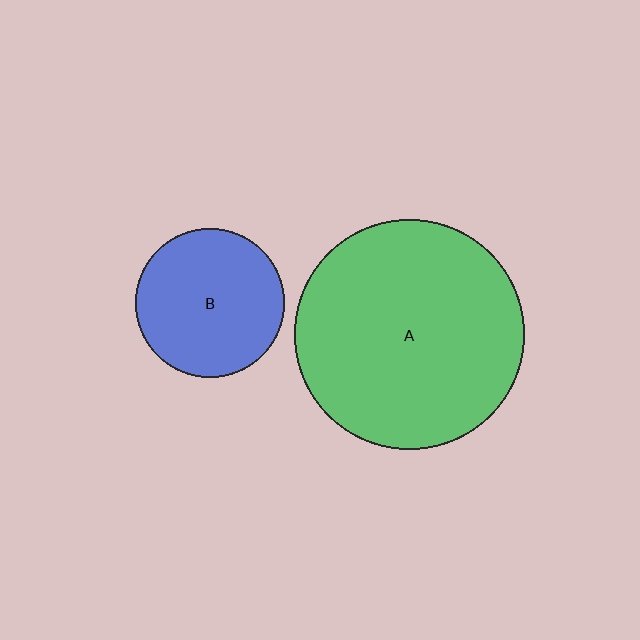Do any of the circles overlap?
No, none of the circles overlap.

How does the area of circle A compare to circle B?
Approximately 2.4 times.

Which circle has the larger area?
Circle A (green).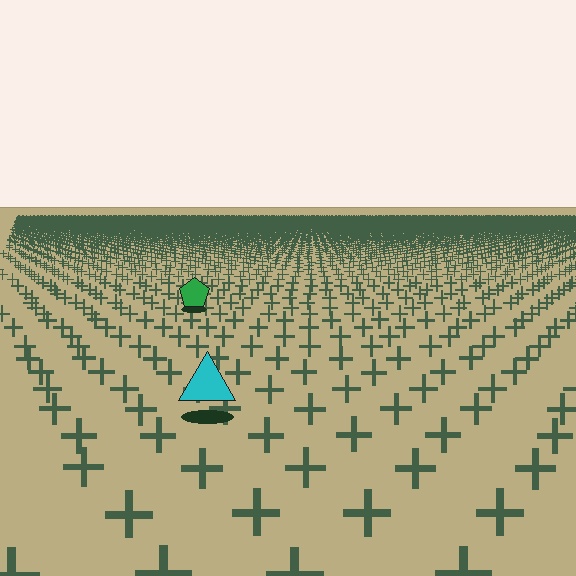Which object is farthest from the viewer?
The green pentagon is farthest from the viewer. It appears smaller and the ground texture around it is denser.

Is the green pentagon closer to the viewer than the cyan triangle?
No. The cyan triangle is closer — you can tell from the texture gradient: the ground texture is coarser near it.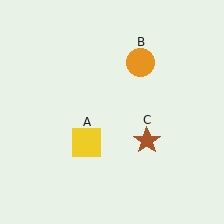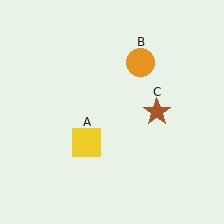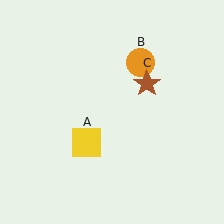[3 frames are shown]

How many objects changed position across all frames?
1 object changed position: brown star (object C).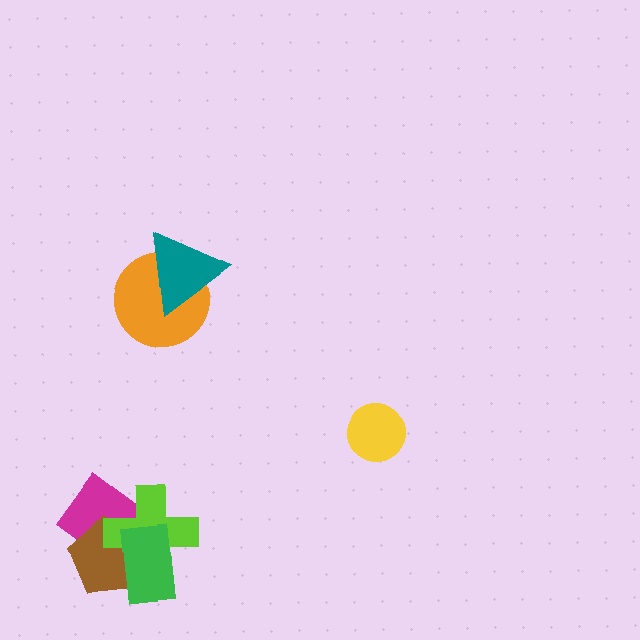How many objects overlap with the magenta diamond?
3 objects overlap with the magenta diamond.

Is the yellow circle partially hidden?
No, no other shape covers it.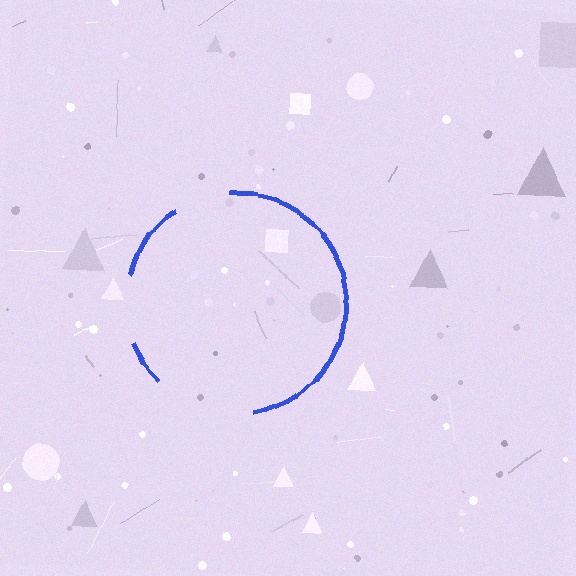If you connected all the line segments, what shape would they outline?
They would outline a circle.